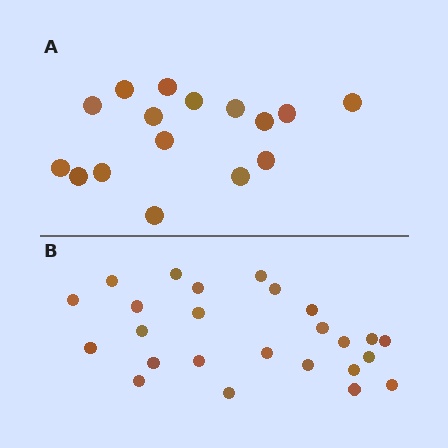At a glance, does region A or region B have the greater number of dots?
Region B (the bottom region) has more dots.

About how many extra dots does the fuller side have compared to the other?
Region B has roughly 8 or so more dots than region A.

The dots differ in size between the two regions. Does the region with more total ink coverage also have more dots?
No. Region A has more total ink coverage because its dots are larger, but region B actually contains more individual dots. Total area can be misleading — the number of items is what matters here.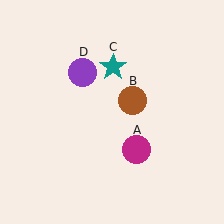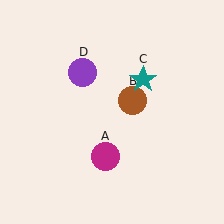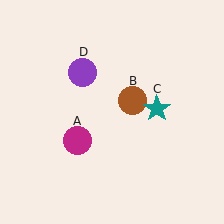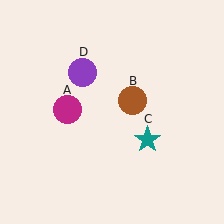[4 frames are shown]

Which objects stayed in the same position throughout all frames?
Brown circle (object B) and purple circle (object D) remained stationary.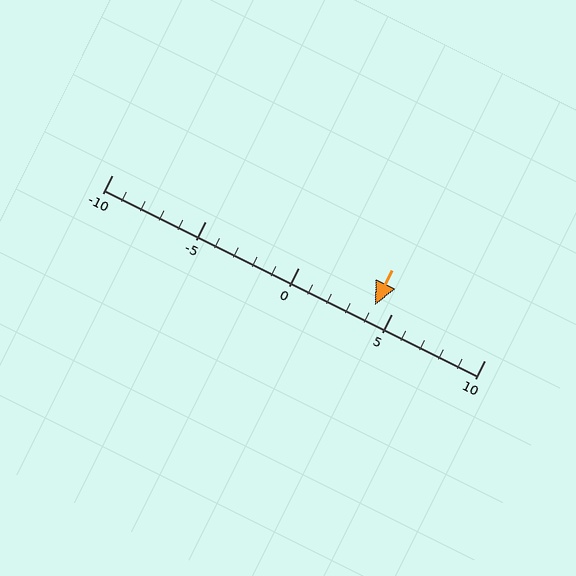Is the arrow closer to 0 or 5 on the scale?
The arrow is closer to 5.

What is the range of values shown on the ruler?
The ruler shows values from -10 to 10.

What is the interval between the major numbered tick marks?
The major tick marks are spaced 5 units apart.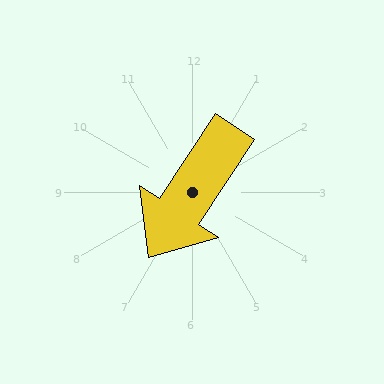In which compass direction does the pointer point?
Southwest.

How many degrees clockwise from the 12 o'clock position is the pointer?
Approximately 214 degrees.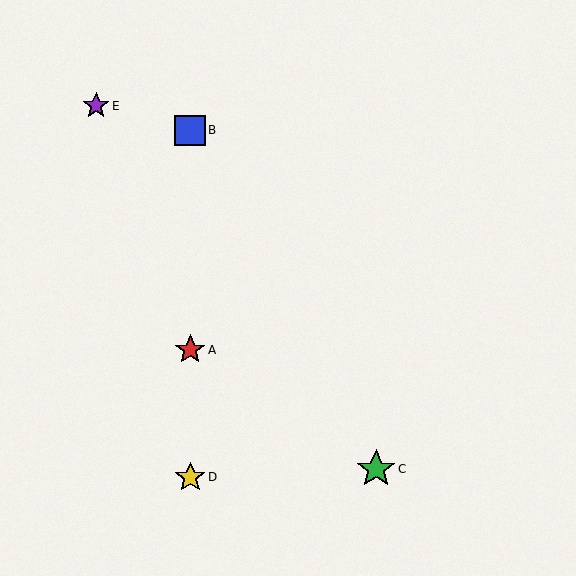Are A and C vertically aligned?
No, A is at x≈190 and C is at x≈376.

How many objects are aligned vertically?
3 objects (A, B, D) are aligned vertically.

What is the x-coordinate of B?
Object B is at x≈190.